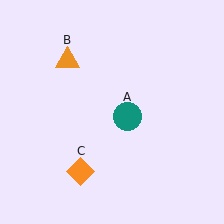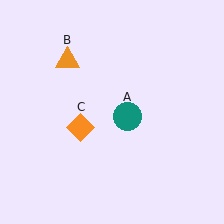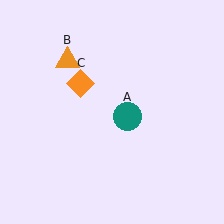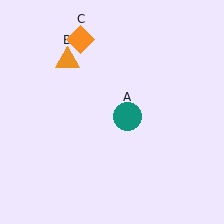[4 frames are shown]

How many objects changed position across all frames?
1 object changed position: orange diamond (object C).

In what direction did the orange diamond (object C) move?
The orange diamond (object C) moved up.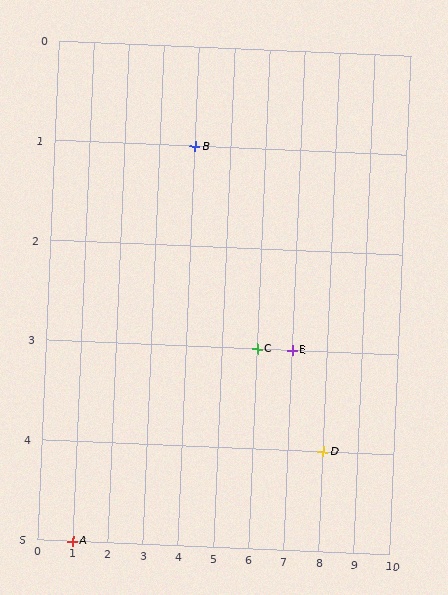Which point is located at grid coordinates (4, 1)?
Point B is at (4, 1).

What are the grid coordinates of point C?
Point C is at grid coordinates (6, 3).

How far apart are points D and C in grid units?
Points D and C are 2 columns and 1 row apart (about 2.2 grid units diagonally).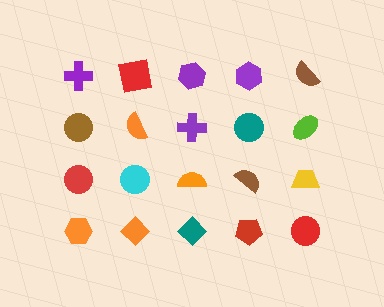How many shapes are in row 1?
5 shapes.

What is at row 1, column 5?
A brown semicircle.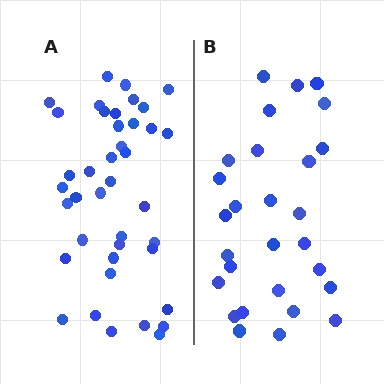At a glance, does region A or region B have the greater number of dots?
Region A (the left region) has more dots.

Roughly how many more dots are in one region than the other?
Region A has roughly 12 or so more dots than region B.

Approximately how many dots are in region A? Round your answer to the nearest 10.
About 40 dots.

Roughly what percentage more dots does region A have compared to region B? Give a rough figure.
About 45% more.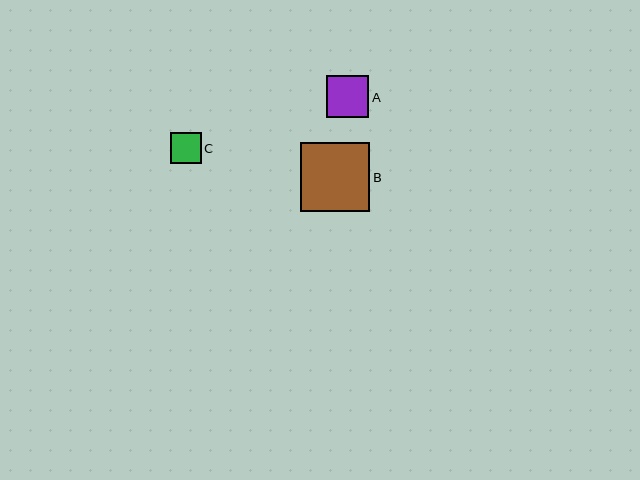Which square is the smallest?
Square C is the smallest with a size of approximately 31 pixels.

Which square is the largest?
Square B is the largest with a size of approximately 69 pixels.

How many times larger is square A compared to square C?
Square A is approximately 1.4 times the size of square C.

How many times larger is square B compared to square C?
Square B is approximately 2.2 times the size of square C.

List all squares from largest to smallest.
From largest to smallest: B, A, C.